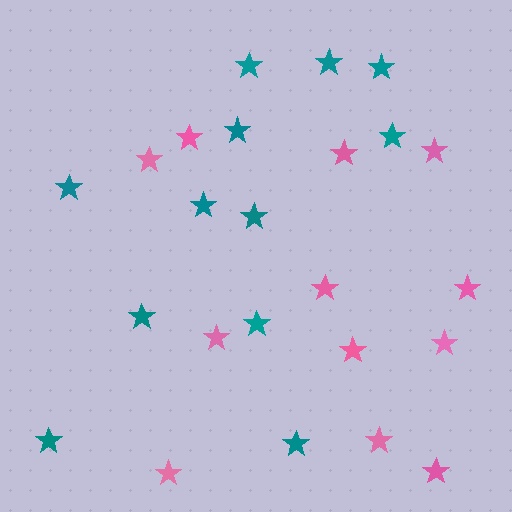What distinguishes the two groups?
There are 2 groups: one group of pink stars (12) and one group of teal stars (12).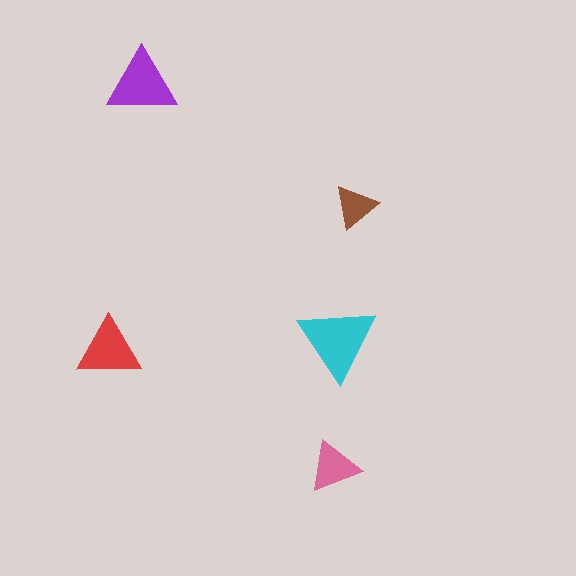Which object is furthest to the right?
The brown triangle is rightmost.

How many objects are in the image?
There are 5 objects in the image.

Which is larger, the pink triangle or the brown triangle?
The pink one.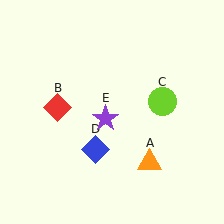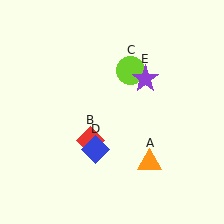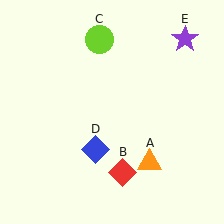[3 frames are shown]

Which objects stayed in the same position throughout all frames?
Orange triangle (object A) and blue diamond (object D) remained stationary.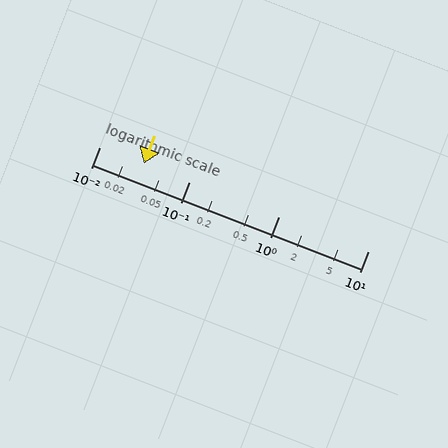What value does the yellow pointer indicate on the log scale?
The pointer indicates approximately 0.031.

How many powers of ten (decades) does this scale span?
The scale spans 3 decades, from 0.01 to 10.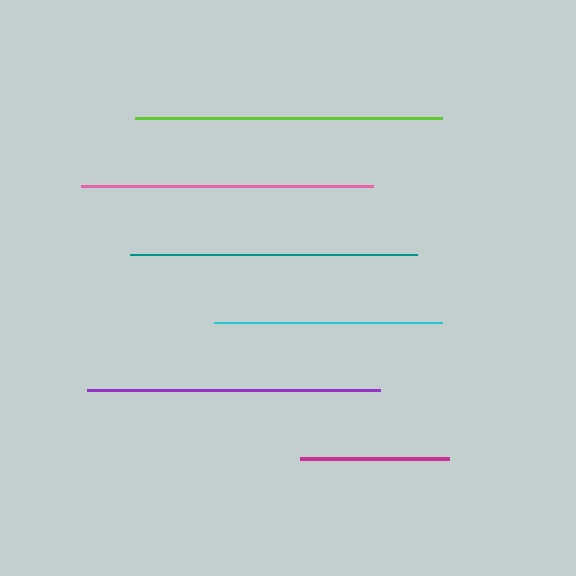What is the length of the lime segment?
The lime segment is approximately 307 pixels long.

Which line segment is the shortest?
The magenta line is the shortest at approximately 149 pixels.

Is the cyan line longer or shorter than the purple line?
The purple line is longer than the cyan line.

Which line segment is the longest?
The lime line is the longest at approximately 307 pixels.